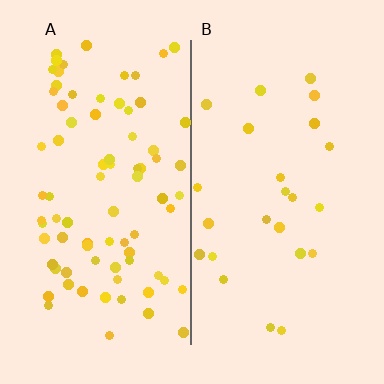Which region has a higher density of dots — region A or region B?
A (the left).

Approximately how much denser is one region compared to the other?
Approximately 3.3× — region A over region B.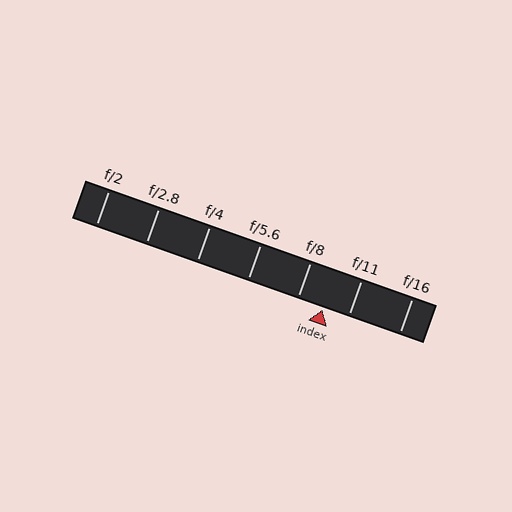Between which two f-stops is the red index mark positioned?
The index mark is between f/8 and f/11.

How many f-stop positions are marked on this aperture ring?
There are 7 f-stop positions marked.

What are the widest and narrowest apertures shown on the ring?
The widest aperture shown is f/2 and the narrowest is f/16.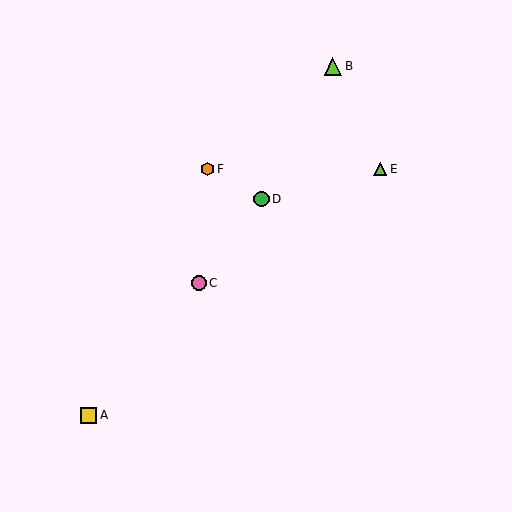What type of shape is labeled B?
Shape B is a lime triangle.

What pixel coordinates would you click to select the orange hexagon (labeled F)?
Click at (208, 169) to select the orange hexagon F.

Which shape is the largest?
The lime triangle (labeled B) is the largest.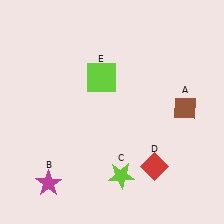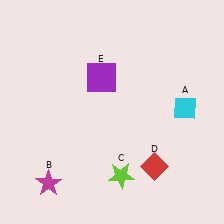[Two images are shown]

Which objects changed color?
A changed from brown to cyan. E changed from lime to purple.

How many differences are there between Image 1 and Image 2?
There are 2 differences between the two images.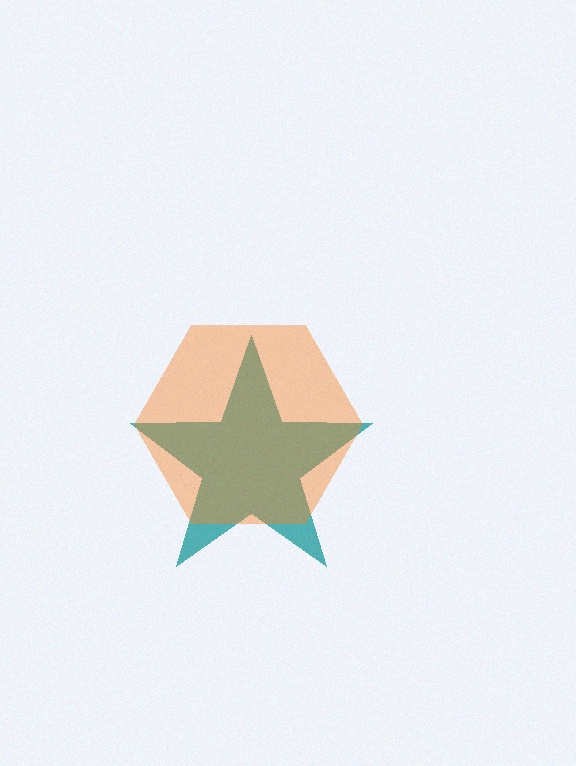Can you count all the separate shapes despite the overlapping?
Yes, there are 2 separate shapes.